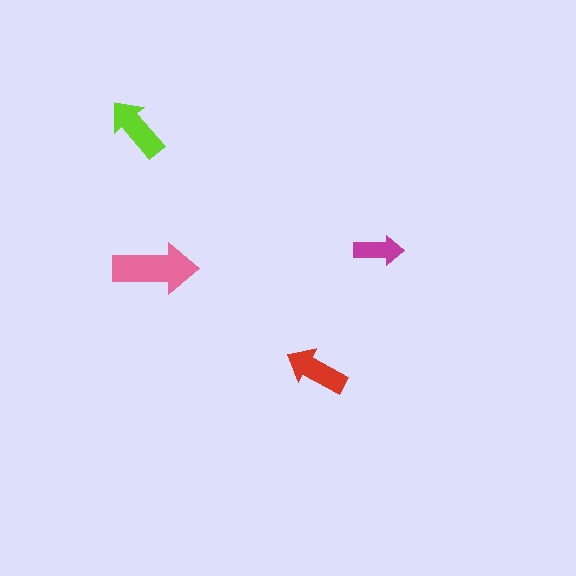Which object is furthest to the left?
The lime arrow is leftmost.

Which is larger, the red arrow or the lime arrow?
The lime one.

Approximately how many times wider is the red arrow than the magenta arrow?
About 1.5 times wider.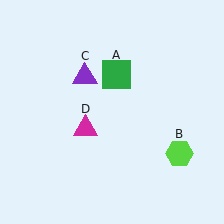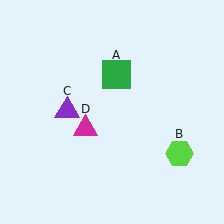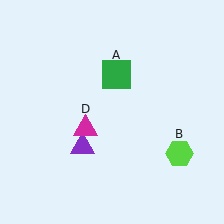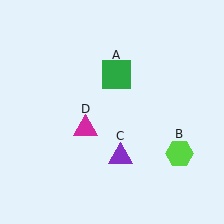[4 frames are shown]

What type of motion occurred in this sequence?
The purple triangle (object C) rotated counterclockwise around the center of the scene.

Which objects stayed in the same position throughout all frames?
Green square (object A) and lime hexagon (object B) and magenta triangle (object D) remained stationary.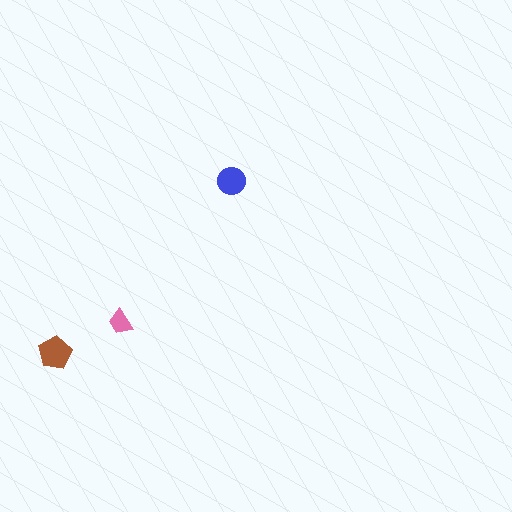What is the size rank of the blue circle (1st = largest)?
2nd.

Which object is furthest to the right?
The blue circle is rightmost.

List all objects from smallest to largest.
The pink trapezoid, the blue circle, the brown pentagon.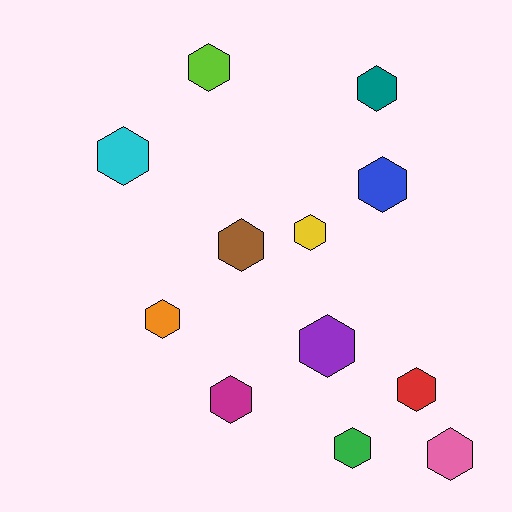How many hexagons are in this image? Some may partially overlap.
There are 12 hexagons.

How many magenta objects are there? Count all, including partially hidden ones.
There is 1 magenta object.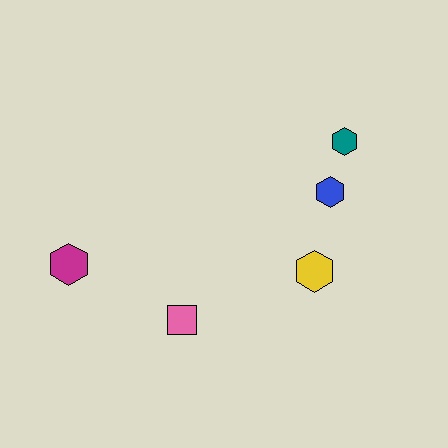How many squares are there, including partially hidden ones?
There is 1 square.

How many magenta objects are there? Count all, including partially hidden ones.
There is 1 magenta object.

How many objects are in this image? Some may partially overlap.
There are 5 objects.